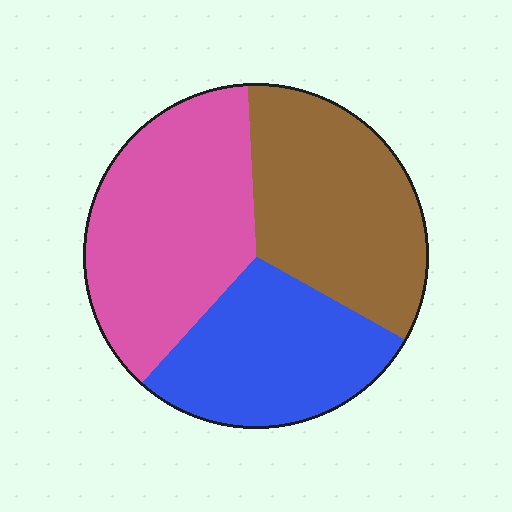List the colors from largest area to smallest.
From largest to smallest: pink, brown, blue.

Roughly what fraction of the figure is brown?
Brown covers roughly 35% of the figure.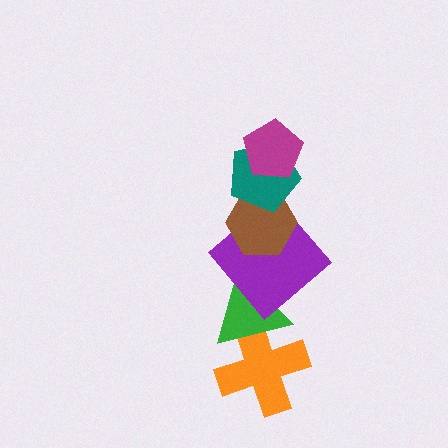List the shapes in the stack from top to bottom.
From top to bottom: the magenta pentagon, the teal pentagon, the brown hexagon, the purple diamond, the green triangle, the orange cross.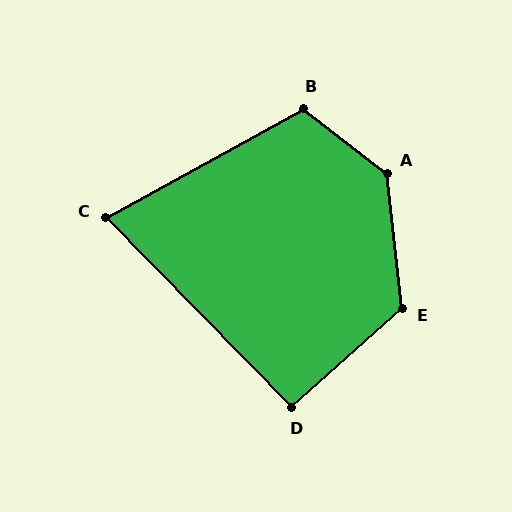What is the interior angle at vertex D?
Approximately 93 degrees (approximately right).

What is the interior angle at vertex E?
Approximately 125 degrees (obtuse).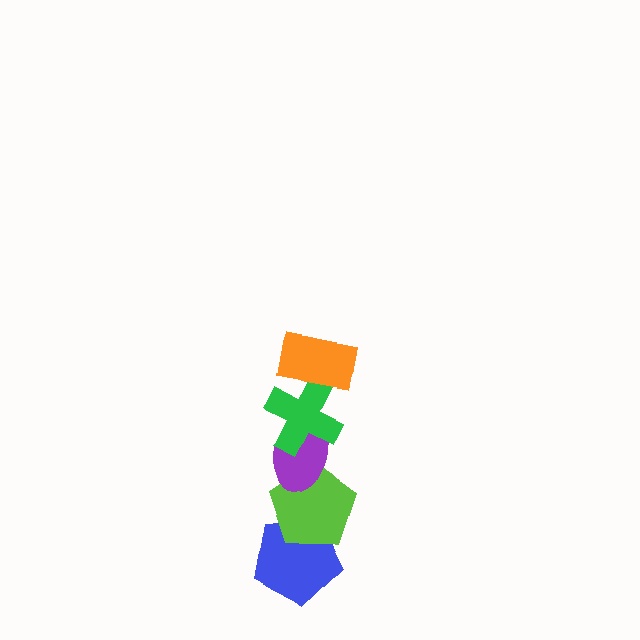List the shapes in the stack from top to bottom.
From top to bottom: the orange rectangle, the green cross, the purple ellipse, the lime pentagon, the blue pentagon.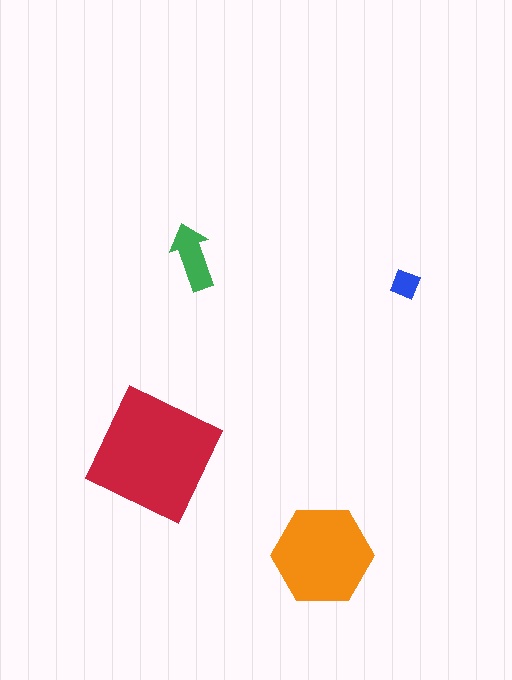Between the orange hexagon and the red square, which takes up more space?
The red square.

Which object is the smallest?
The blue diamond.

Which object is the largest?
The red square.